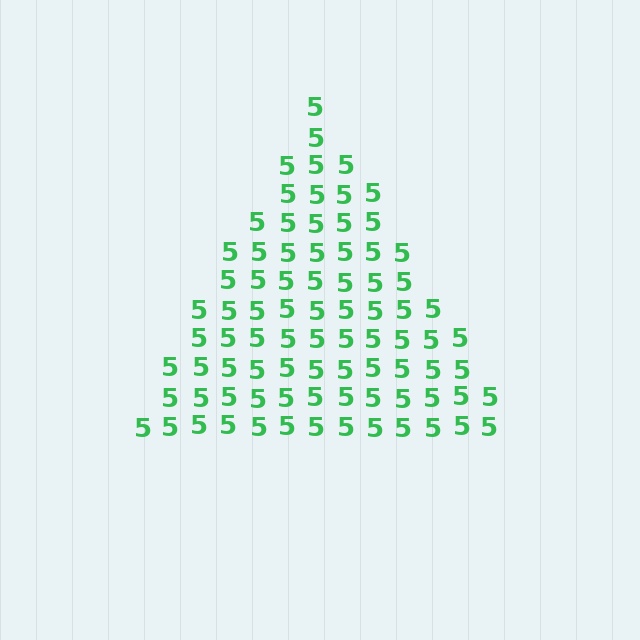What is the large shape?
The large shape is a triangle.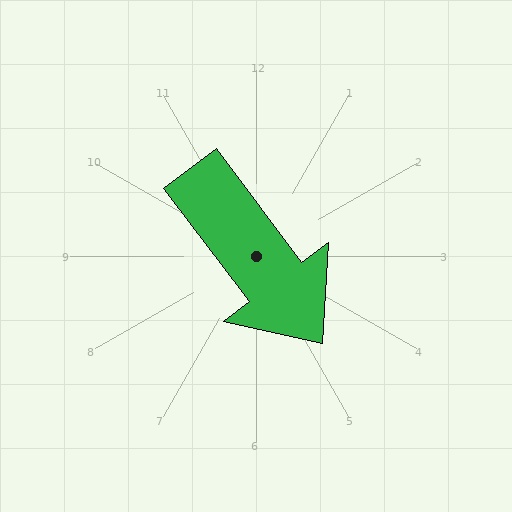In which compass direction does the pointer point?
Southeast.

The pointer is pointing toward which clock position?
Roughly 5 o'clock.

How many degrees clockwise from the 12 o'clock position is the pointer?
Approximately 143 degrees.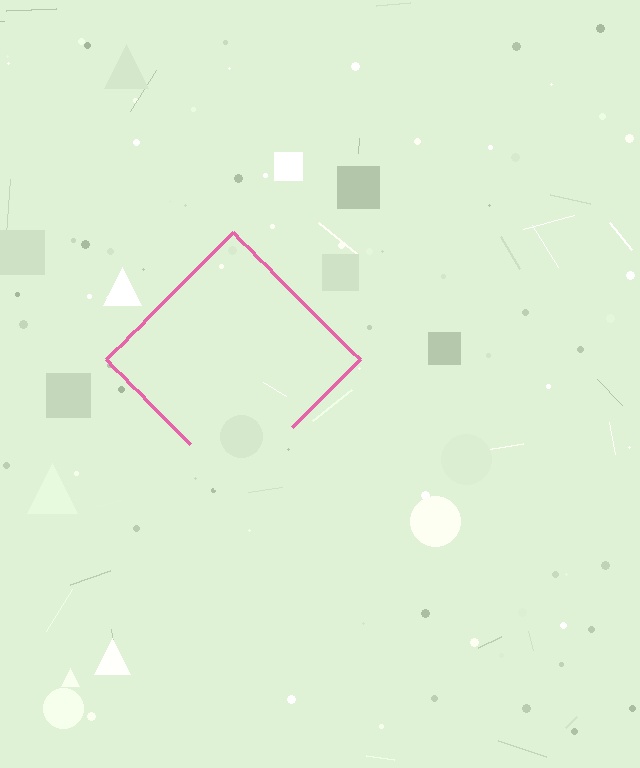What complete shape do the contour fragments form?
The contour fragments form a diamond.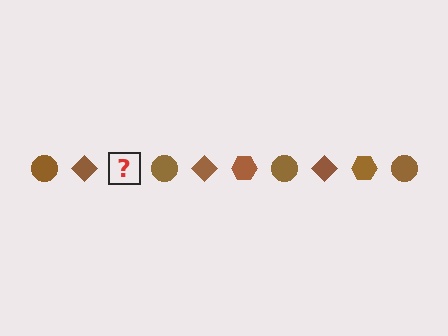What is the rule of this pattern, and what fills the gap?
The rule is that the pattern cycles through circle, diamond, hexagon shapes in brown. The gap should be filled with a brown hexagon.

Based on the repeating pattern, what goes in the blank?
The blank should be a brown hexagon.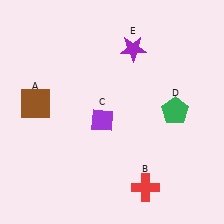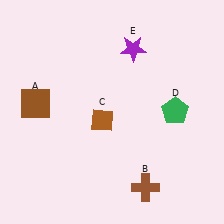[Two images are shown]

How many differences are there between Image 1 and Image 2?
There are 2 differences between the two images.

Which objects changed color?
B changed from red to brown. C changed from purple to brown.